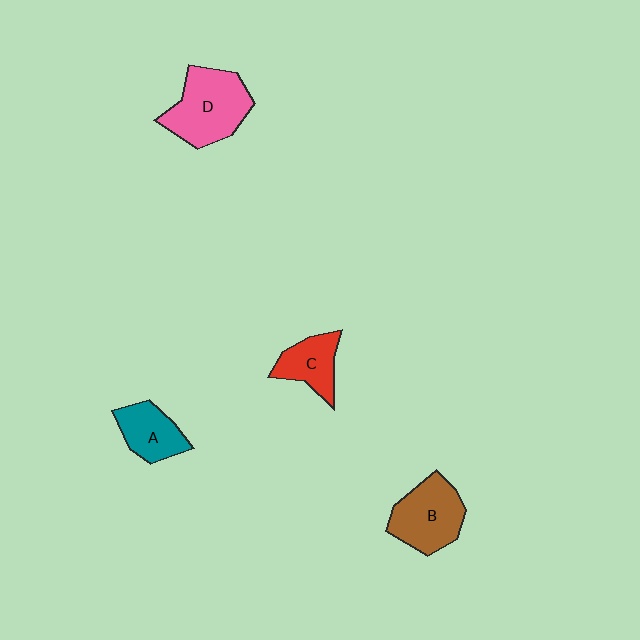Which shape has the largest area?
Shape D (pink).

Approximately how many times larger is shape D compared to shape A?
Approximately 1.7 times.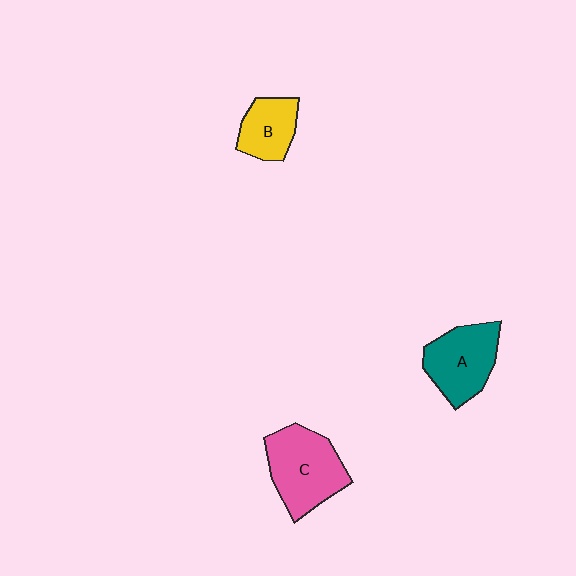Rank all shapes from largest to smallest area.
From largest to smallest: C (pink), A (teal), B (yellow).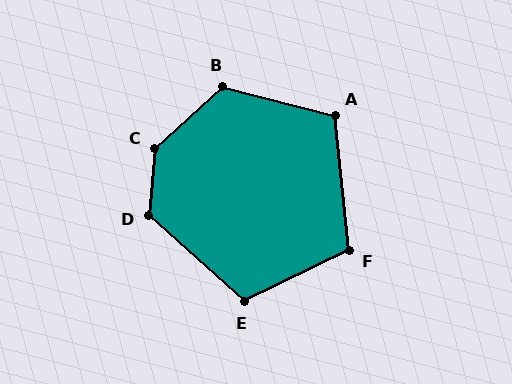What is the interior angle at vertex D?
Approximately 126 degrees (obtuse).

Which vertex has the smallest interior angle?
F, at approximately 110 degrees.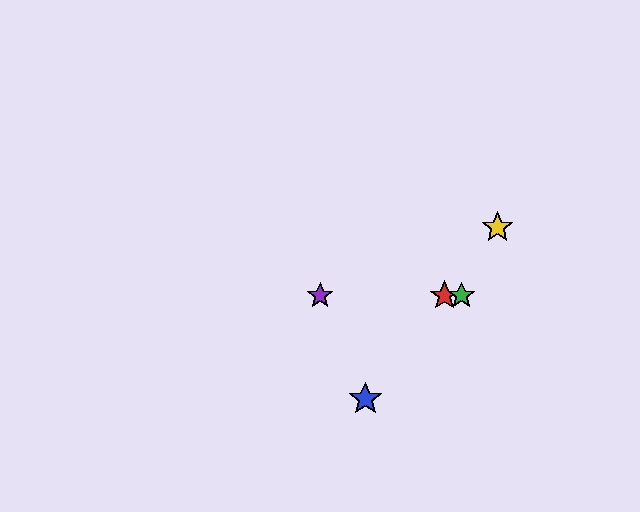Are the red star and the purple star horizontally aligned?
Yes, both are at y≈296.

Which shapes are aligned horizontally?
The red star, the green star, the purple star are aligned horizontally.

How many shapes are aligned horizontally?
3 shapes (the red star, the green star, the purple star) are aligned horizontally.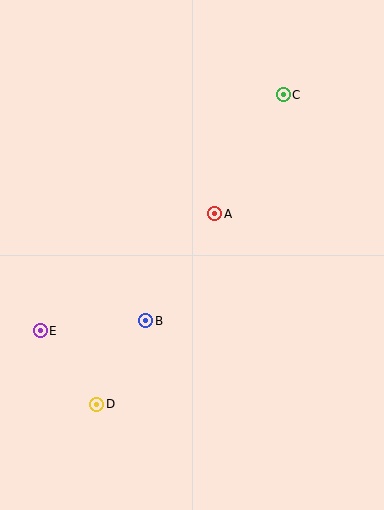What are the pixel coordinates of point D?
Point D is at (97, 404).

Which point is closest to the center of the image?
Point A at (215, 214) is closest to the center.